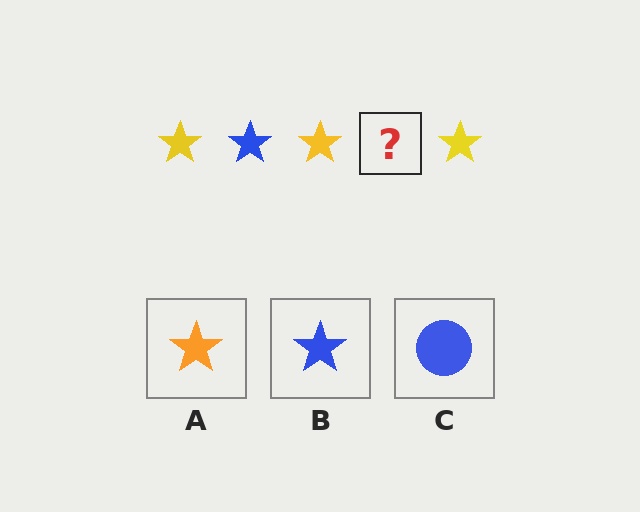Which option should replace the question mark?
Option B.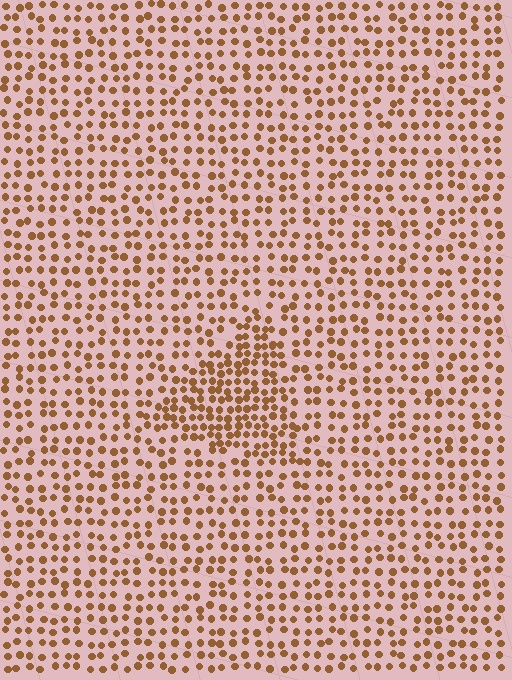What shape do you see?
I see a triangle.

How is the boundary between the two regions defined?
The boundary is defined by a change in element density (approximately 1.8x ratio). All elements are the same color, size, and shape.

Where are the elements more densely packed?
The elements are more densely packed inside the triangle boundary.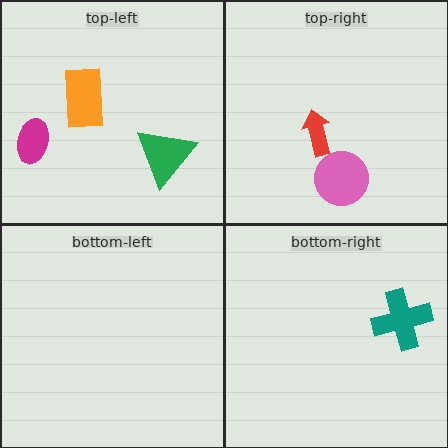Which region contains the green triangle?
The top-left region.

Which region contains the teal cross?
The bottom-right region.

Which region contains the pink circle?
The top-right region.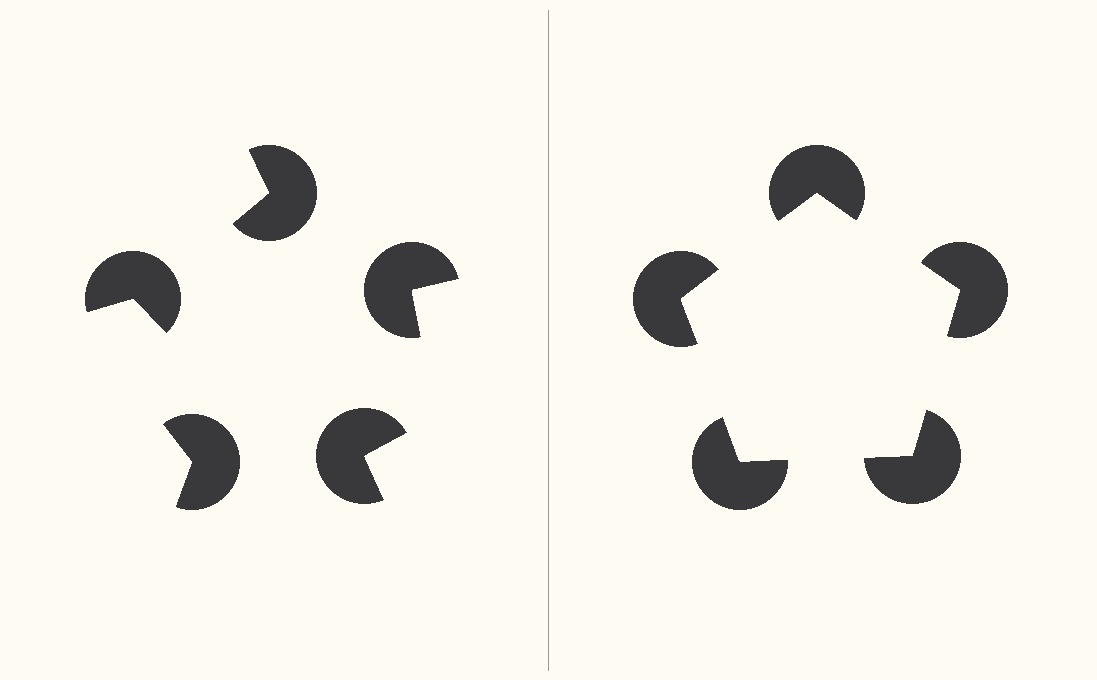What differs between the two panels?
The pac-man discs are positioned identically on both sides; only the wedge orientations differ. On the right they align to a pentagon; on the left they are misaligned.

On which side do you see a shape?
An illusory pentagon appears on the right side. On the left side the wedge cuts are rotated, so no coherent shape forms.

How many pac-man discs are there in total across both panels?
10 — 5 on each side.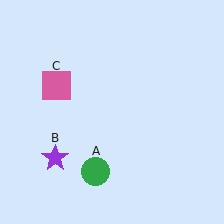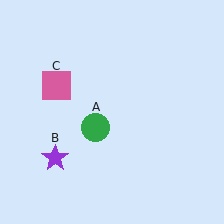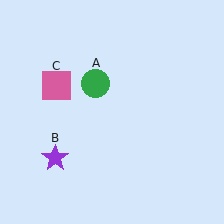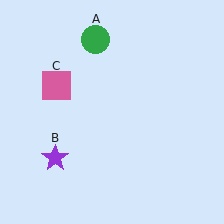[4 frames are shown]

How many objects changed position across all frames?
1 object changed position: green circle (object A).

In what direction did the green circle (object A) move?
The green circle (object A) moved up.